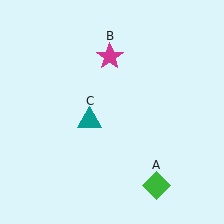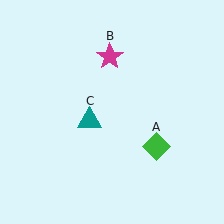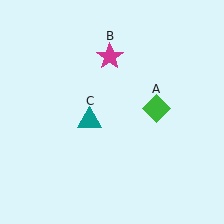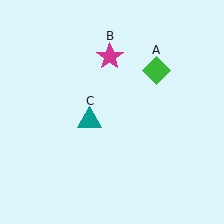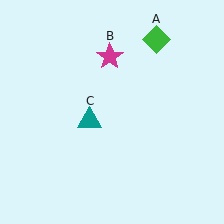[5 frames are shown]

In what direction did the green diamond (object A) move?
The green diamond (object A) moved up.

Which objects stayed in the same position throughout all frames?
Magenta star (object B) and teal triangle (object C) remained stationary.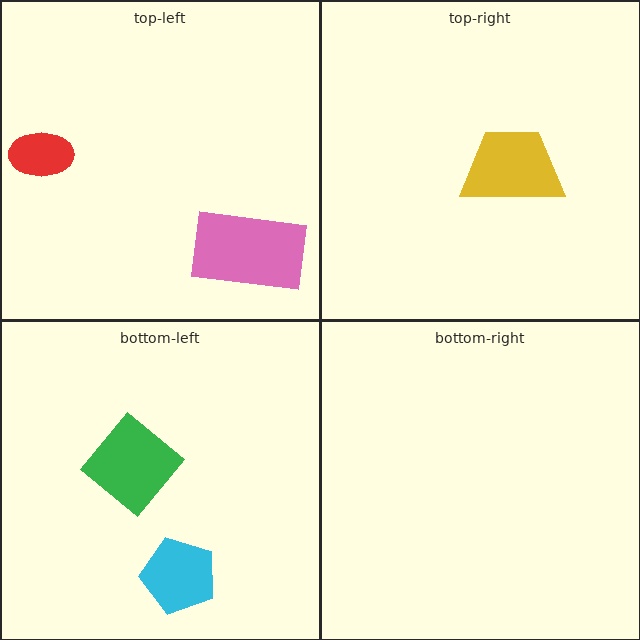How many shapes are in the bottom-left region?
2.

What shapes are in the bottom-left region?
The cyan pentagon, the green diamond.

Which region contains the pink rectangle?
The top-left region.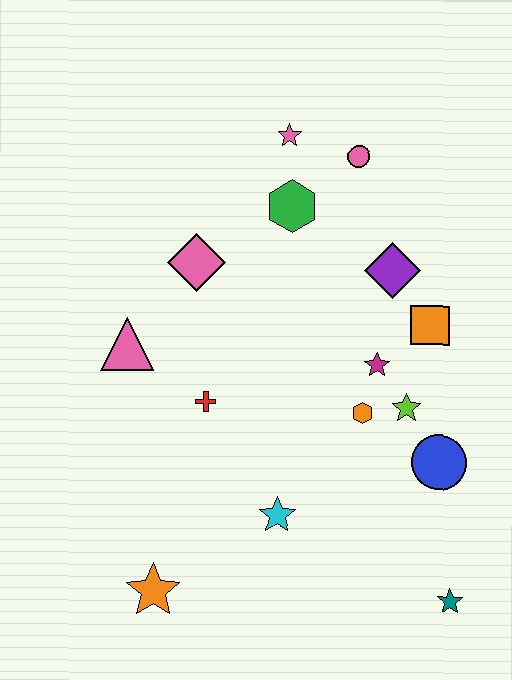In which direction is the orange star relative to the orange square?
The orange star is to the left of the orange square.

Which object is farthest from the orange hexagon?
The pink star is farthest from the orange hexagon.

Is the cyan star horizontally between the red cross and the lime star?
Yes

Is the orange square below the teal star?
No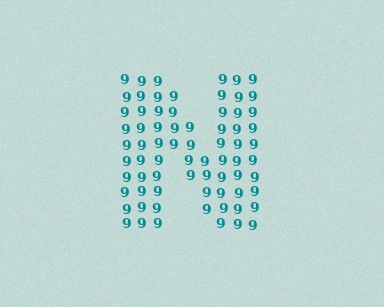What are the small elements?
The small elements are digit 9's.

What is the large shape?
The large shape is the letter N.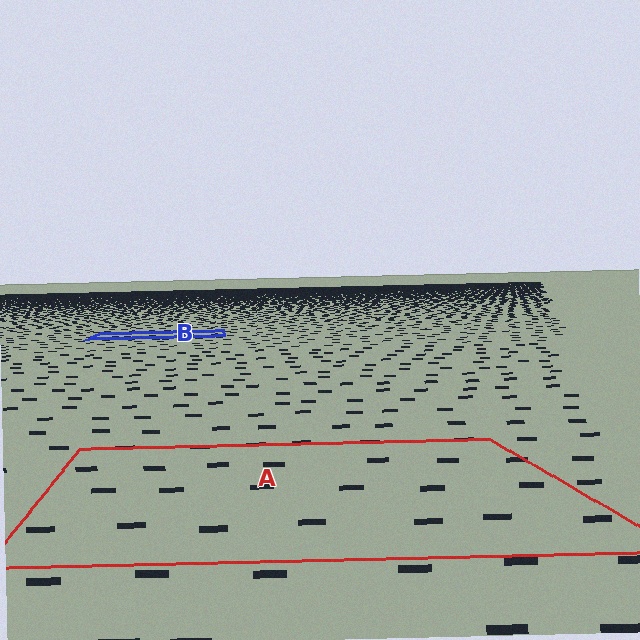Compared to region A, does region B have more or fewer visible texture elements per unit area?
Region B has more texture elements per unit area — they are packed more densely because it is farther away.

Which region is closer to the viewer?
Region A is closer. The texture elements there are larger and more spread out.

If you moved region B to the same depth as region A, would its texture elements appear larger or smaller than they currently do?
They would appear larger. At a closer depth, the same texture elements are projected at a bigger on-screen size.